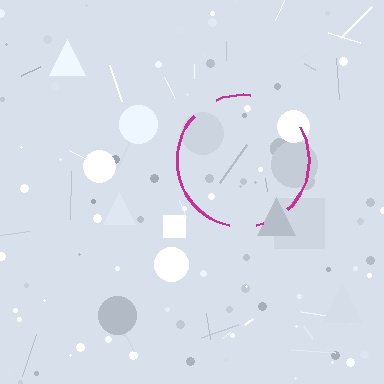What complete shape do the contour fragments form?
The contour fragments form a circle.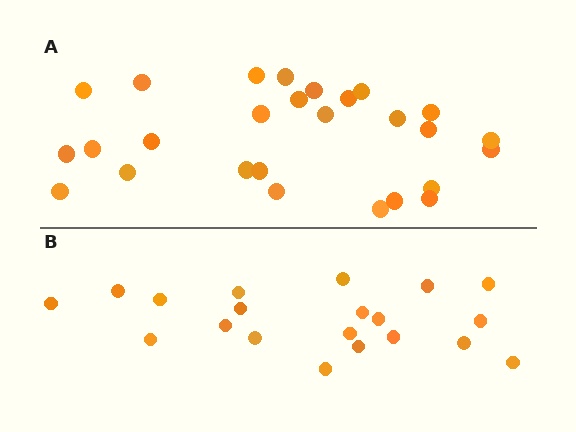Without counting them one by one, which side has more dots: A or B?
Region A (the top region) has more dots.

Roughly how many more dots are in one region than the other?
Region A has roughly 8 or so more dots than region B.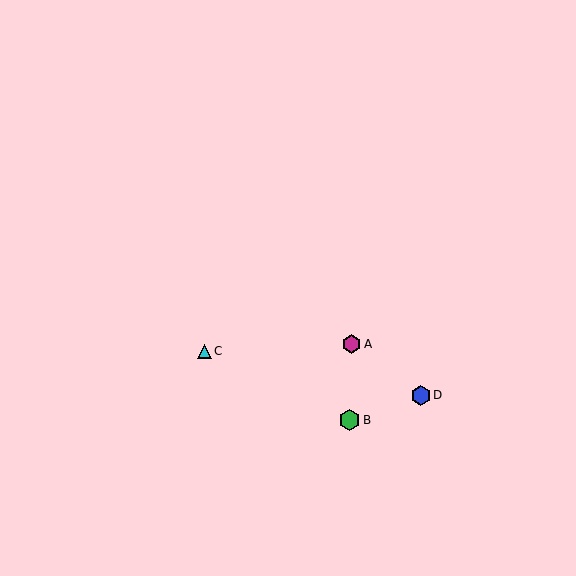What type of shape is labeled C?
Shape C is a cyan triangle.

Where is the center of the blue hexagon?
The center of the blue hexagon is at (421, 395).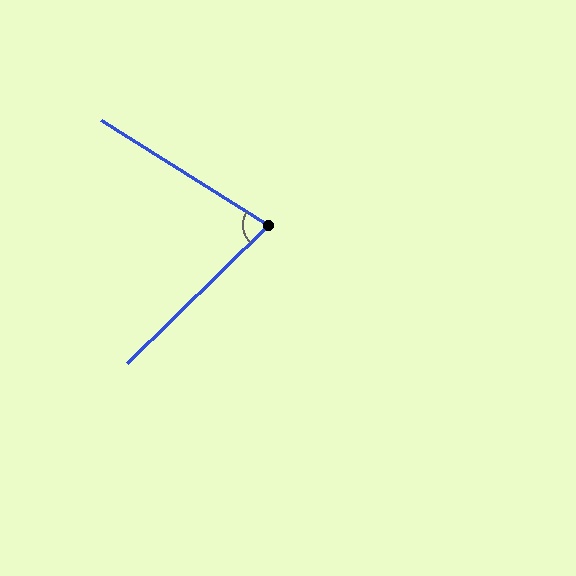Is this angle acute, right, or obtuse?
It is acute.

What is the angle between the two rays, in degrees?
Approximately 77 degrees.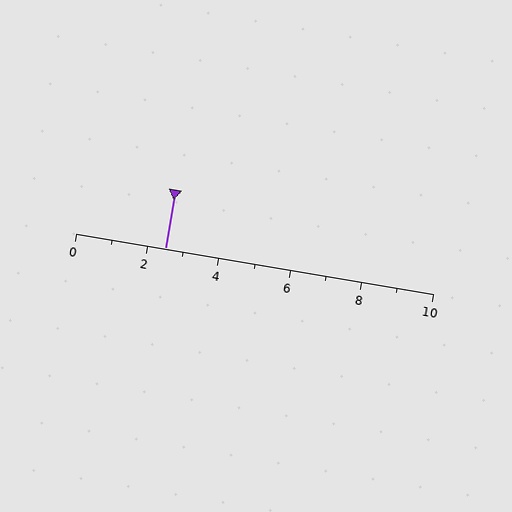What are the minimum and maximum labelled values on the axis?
The axis runs from 0 to 10.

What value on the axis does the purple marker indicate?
The marker indicates approximately 2.5.